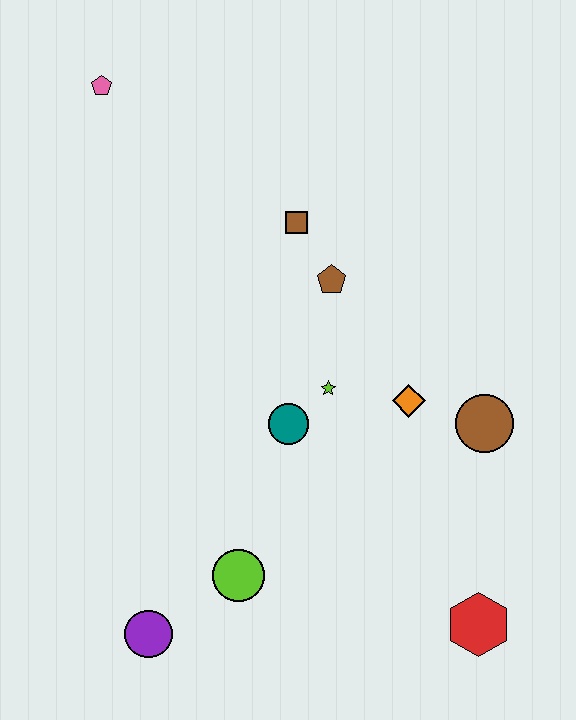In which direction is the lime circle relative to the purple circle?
The lime circle is to the right of the purple circle.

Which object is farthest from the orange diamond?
The pink pentagon is farthest from the orange diamond.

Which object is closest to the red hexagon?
The brown circle is closest to the red hexagon.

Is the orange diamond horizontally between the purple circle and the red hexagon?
Yes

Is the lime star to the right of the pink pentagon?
Yes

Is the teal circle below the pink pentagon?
Yes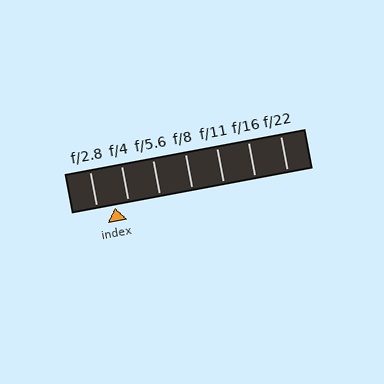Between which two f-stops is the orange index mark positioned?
The index mark is between f/2.8 and f/4.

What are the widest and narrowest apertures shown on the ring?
The widest aperture shown is f/2.8 and the narrowest is f/22.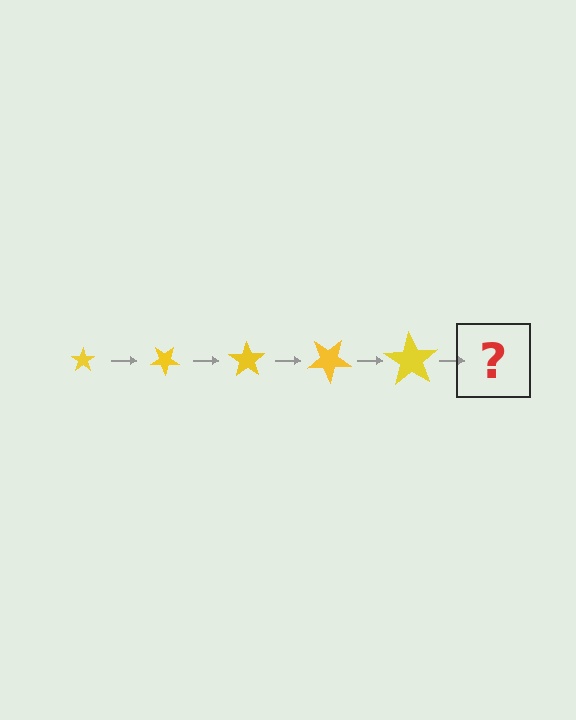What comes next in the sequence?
The next element should be a star, larger than the previous one and rotated 175 degrees from the start.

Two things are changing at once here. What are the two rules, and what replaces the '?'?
The two rules are that the star grows larger each step and it rotates 35 degrees each step. The '?' should be a star, larger than the previous one and rotated 175 degrees from the start.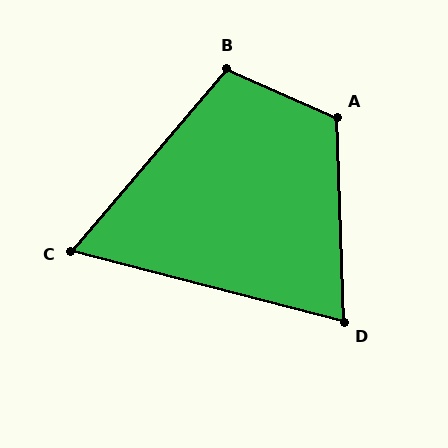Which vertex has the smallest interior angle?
C, at approximately 64 degrees.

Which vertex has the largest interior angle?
A, at approximately 116 degrees.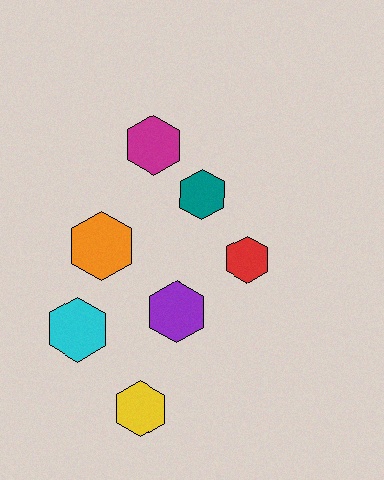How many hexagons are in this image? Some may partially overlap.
There are 7 hexagons.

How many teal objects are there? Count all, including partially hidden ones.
There is 1 teal object.